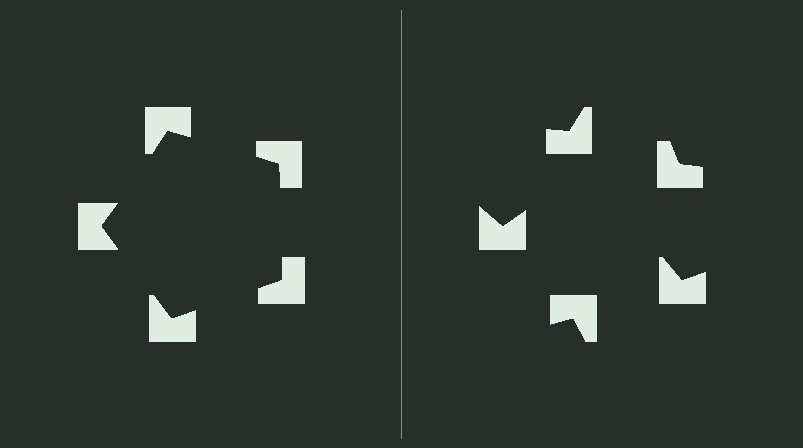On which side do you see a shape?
An illusory pentagon appears on the left side. On the right side the wedge cuts are rotated, so no coherent shape forms.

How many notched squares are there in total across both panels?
10 — 5 on each side.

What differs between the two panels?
The notched squares are positioned identically on both sides; only the wedge orientations differ. On the left they align to a pentagon; on the right they are misaligned.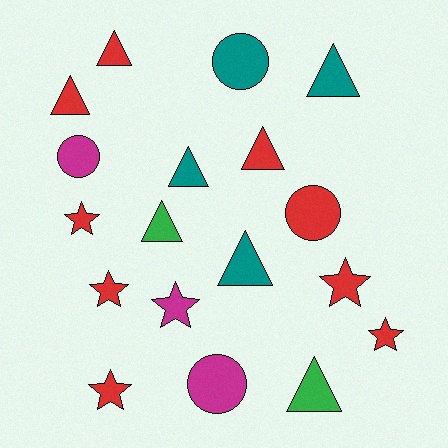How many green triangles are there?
There are 2 green triangles.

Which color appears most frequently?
Red, with 9 objects.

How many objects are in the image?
There are 18 objects.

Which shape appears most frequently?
Triangle, with 8 objects.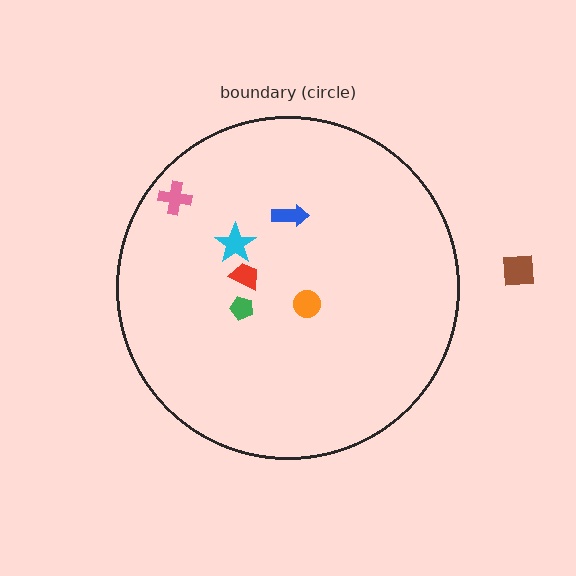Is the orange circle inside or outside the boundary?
Inside.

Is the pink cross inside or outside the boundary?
Inside.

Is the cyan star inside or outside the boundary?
Inside.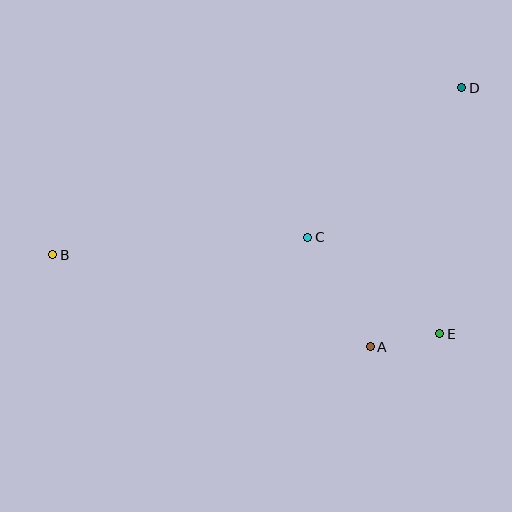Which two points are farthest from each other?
Points B and D are farthest from each other.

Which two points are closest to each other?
Points A and E are closest to each other.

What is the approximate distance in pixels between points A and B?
The distance between A and B is approximately 331 pixels.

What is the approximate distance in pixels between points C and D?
The distance between C and D is approximately 215 pixels.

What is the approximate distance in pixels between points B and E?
The distance between B and E is approximately 395 pixels.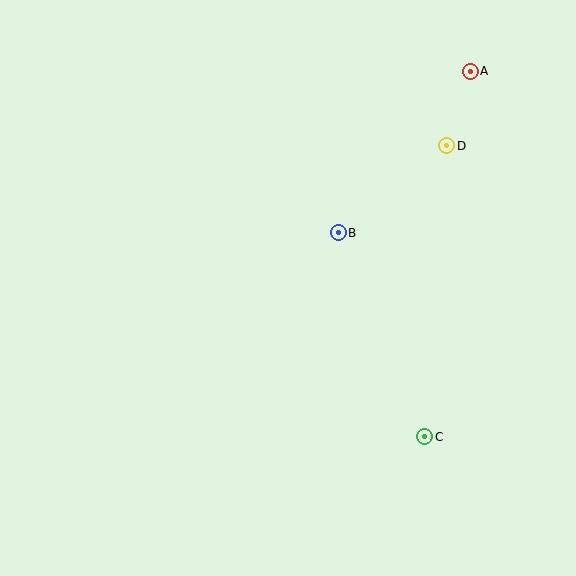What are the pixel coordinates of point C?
Point C is at (425, 437).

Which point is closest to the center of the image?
Point B at (338, 233) is closest to the center.